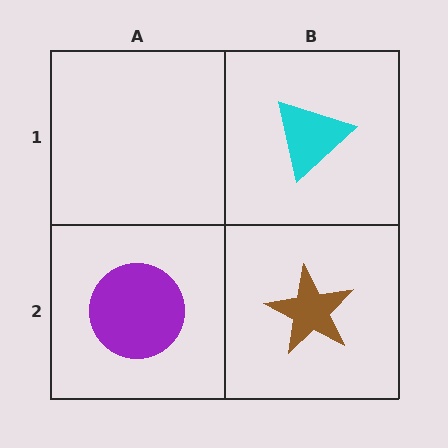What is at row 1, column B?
A cyan triangle.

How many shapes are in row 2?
2 shapes.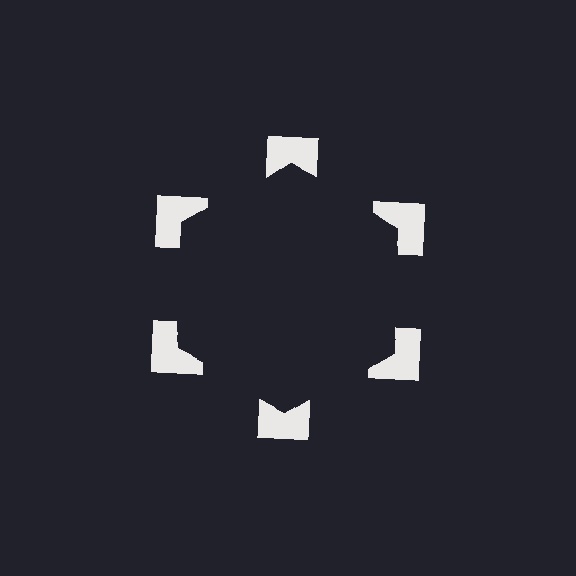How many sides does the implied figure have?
6 sides.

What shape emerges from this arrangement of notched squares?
An illusory hexagon — its edges are inferred from the aligned wedge cuts in the notched squares, not physically drawn.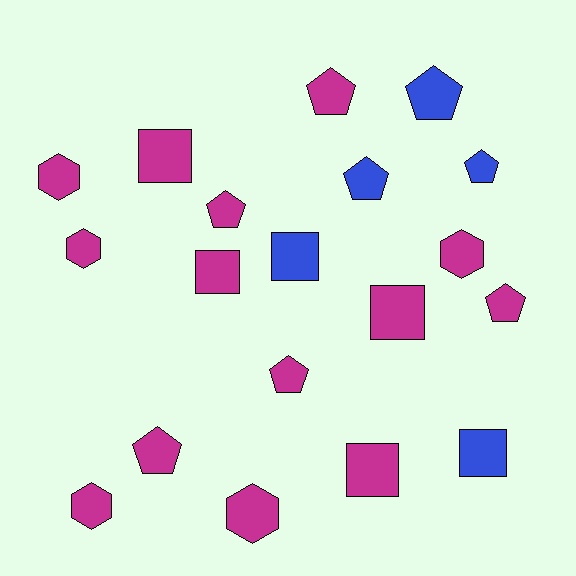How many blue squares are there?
There are 2 blue squares.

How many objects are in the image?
There are 19 objects.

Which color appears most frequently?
Magenta, with 14 objects.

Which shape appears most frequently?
Pentagon, with 8 objects.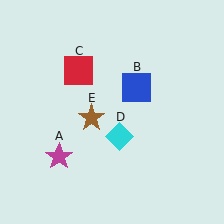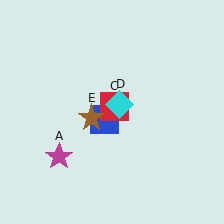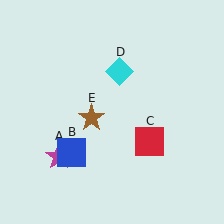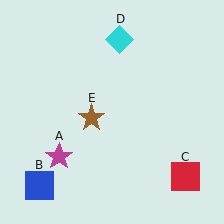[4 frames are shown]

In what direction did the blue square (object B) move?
The blue square (object B) moved down and to the left.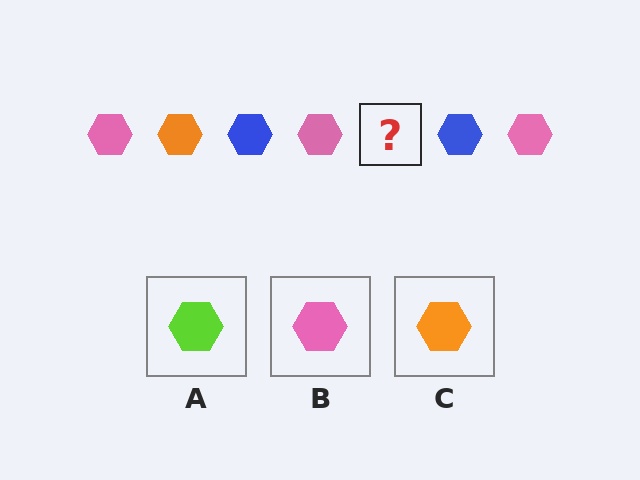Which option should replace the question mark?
Option C.